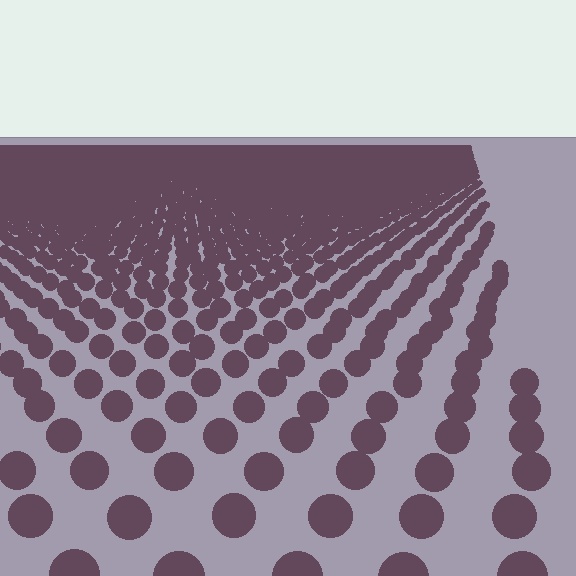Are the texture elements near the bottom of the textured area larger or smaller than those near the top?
Larger. Near the bottom, elements are closer to the viewer and appear at a bigger on-screen size.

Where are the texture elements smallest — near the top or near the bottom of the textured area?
Near the top.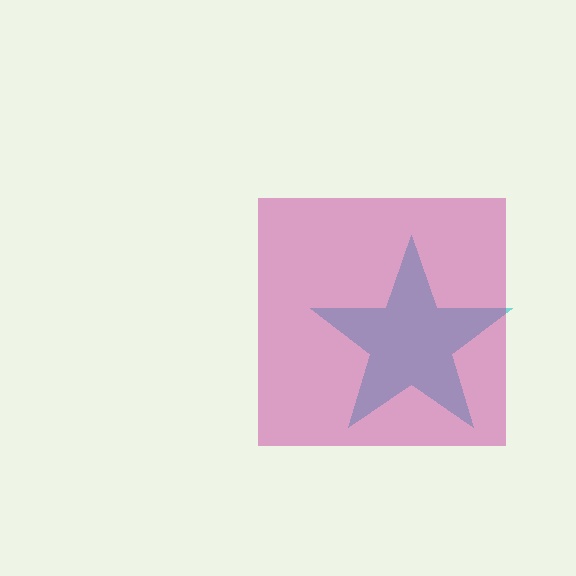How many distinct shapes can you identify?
There are 2 distinct shapes: a cyan star, a magenta square.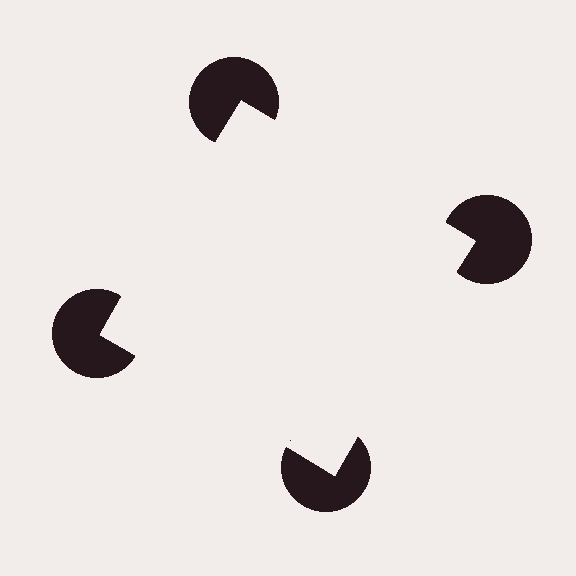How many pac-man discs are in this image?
There are 4 — one at each vertex of the illusory square.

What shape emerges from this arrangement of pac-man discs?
An illusory square — its edges are inferred from the aligned wedge cuts in the pac-man discs, not physically drawn.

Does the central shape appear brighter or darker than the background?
It typically appears slightly brighter than the background, even though no actual brightness change is drawn.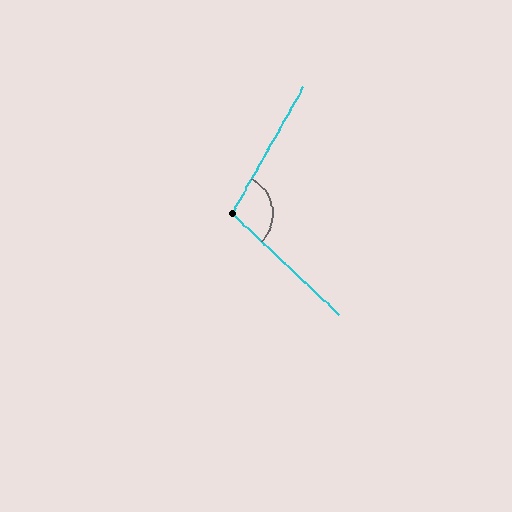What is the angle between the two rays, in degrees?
Approximately 104 degrees.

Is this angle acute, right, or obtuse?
It is obtuse.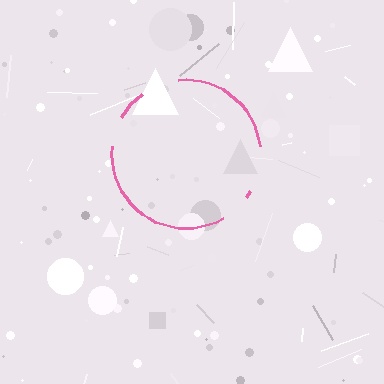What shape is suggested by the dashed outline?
The dashed outline suggests a circle.